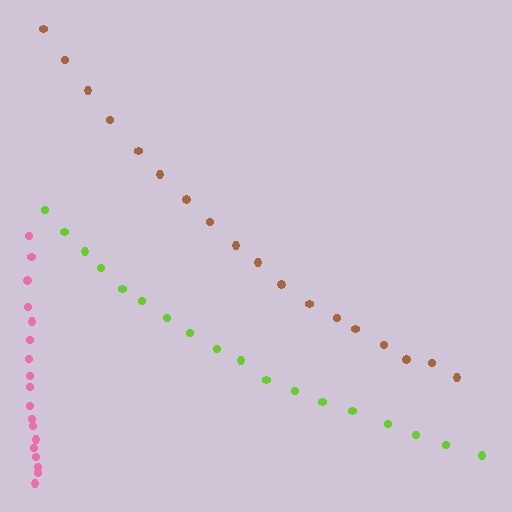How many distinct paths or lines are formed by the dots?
There are 3 distinct paths.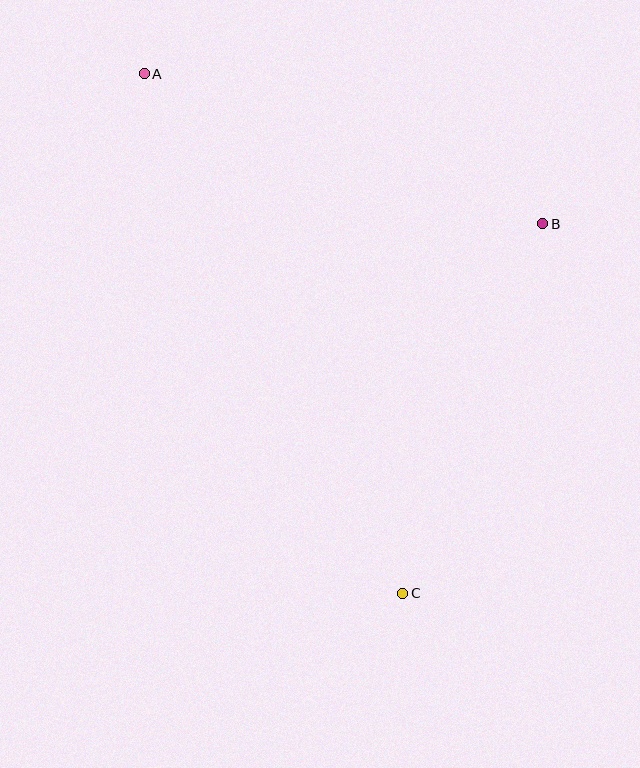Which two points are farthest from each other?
Points A and C are farthest from each other.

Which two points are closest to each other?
Points B and C are closest to each other.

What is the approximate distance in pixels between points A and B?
The distance between A and B is approximately 426 pixels.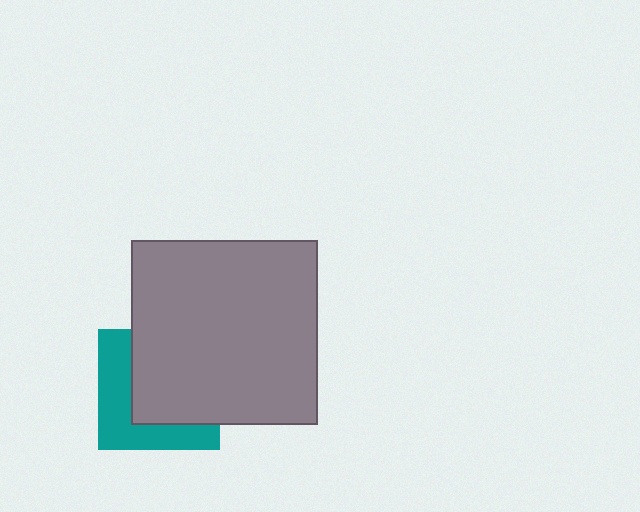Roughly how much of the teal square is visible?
A small part of it is visible (roughly 42%).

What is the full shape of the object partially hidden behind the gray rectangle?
The partially hidden object is a teal square.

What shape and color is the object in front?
The object in front is a gray rectangle.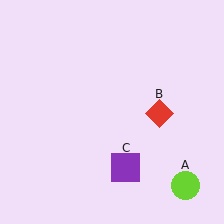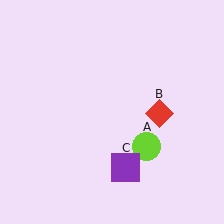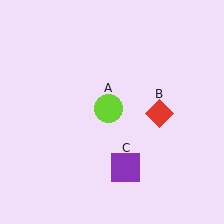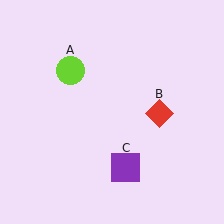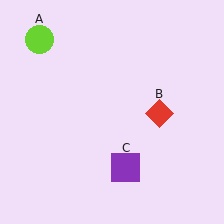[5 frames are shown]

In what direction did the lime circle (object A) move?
The lime circle (object A) moved up and to the left.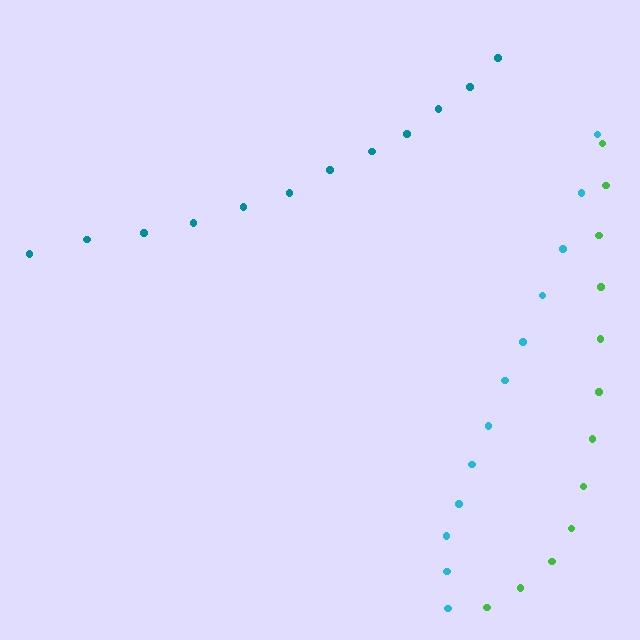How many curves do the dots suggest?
There are 3 distinct paths.